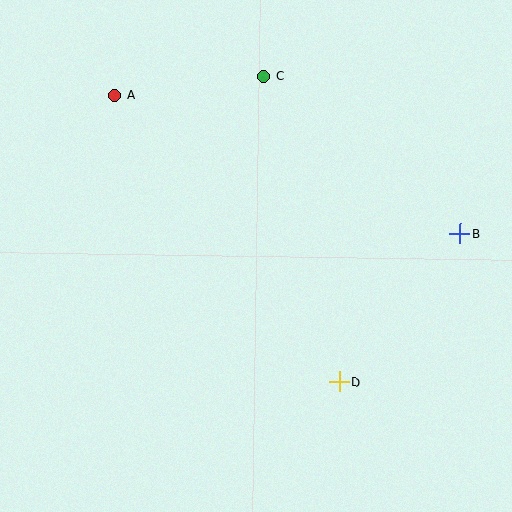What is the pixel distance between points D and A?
The distance between D and A is 364 pixels.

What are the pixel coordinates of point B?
Point B is at (460, 234).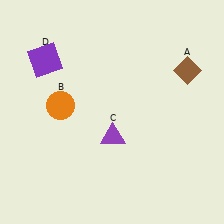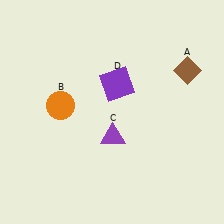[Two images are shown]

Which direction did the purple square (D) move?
The purple square (D) moved right.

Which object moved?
The purple square (D) moved right.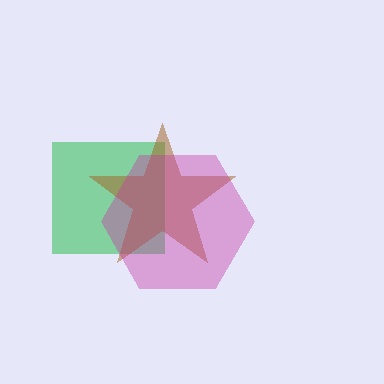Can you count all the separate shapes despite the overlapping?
Yes, there are 3 separate shapes.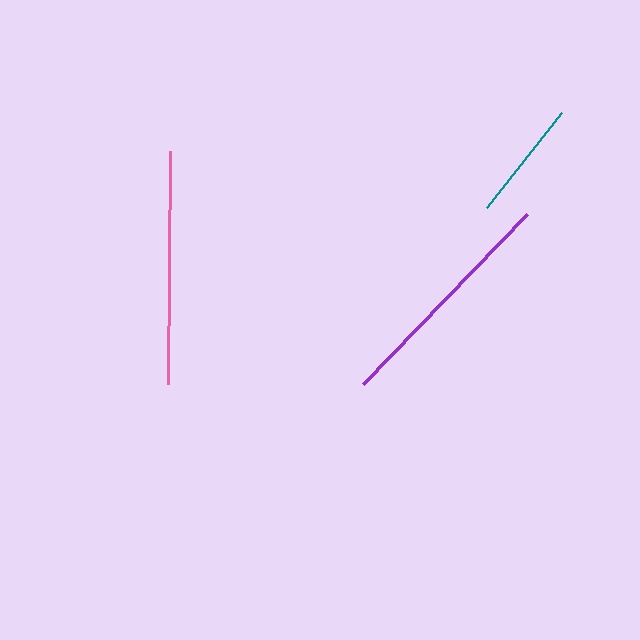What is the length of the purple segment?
The purple segment is approximately 236 pixels long.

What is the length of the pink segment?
The pink segment is approximately 233 pixels long.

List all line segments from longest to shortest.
From longest to shortest: purple, pink, teal.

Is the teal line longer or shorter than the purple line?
The purple line is longer than the teal line.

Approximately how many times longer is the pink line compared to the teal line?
The pink line is approximately 1.9 times the length of the teal line.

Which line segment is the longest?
The purple line is the longest at approximately 236 pixels.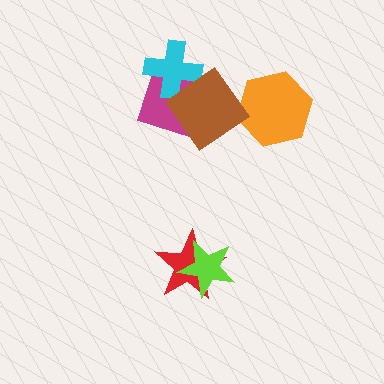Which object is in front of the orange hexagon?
The brown diamond is in front of the orange hexagon.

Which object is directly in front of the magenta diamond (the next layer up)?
The cyan cross is directly in front of the magenta diamond.